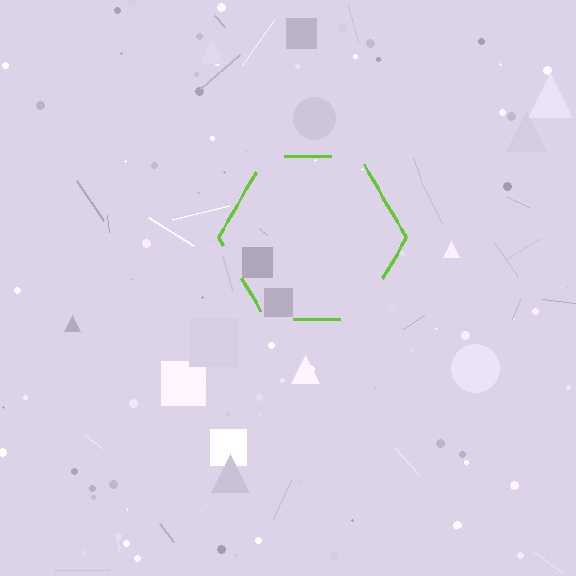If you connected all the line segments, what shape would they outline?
They would outline a hexagon.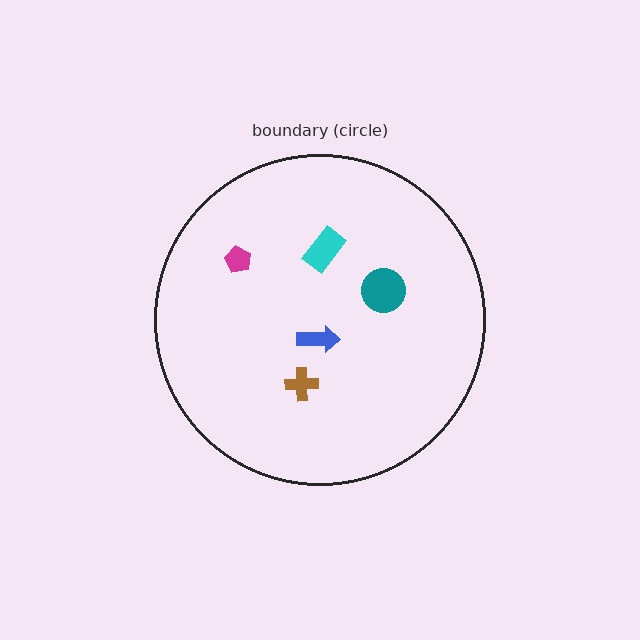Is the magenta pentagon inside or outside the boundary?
Inside.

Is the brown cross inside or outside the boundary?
Inside.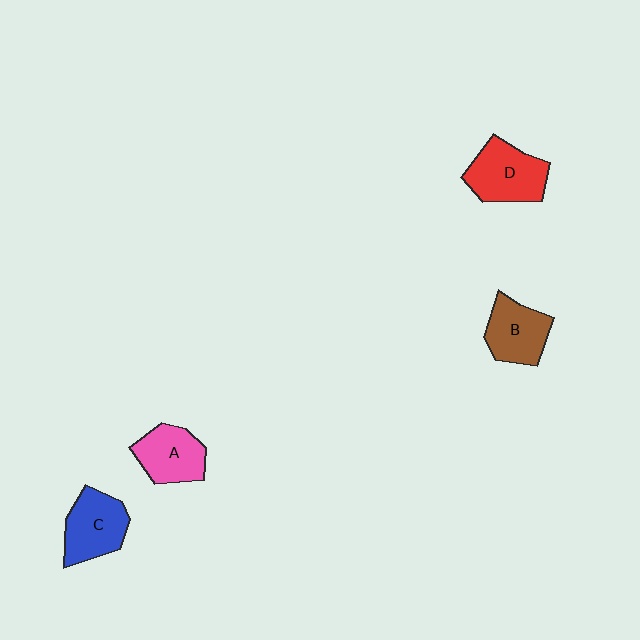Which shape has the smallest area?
Shape A (pink).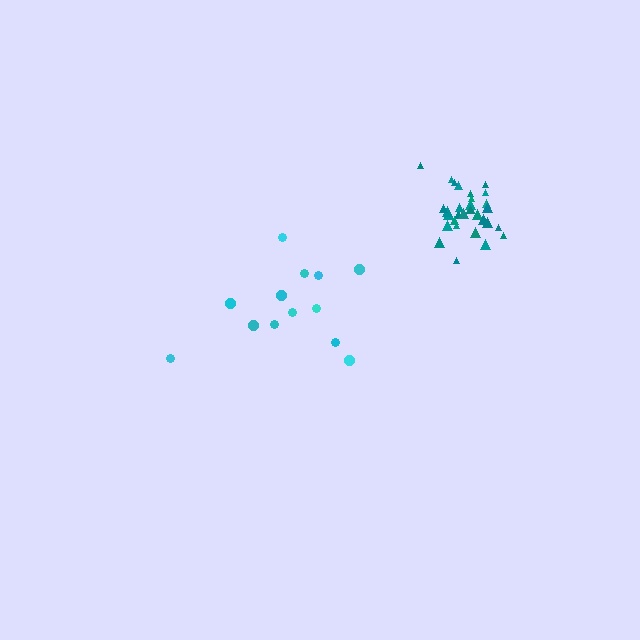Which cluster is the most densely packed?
Teal.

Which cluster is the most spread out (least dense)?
Cyan.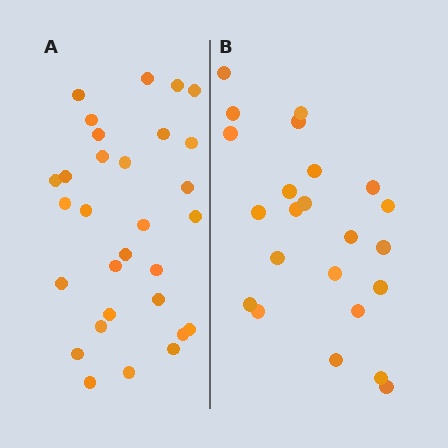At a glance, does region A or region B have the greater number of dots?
Region A (the left region) has more dots.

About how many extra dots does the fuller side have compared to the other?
Region A has roughly 8 or so more dots than region B.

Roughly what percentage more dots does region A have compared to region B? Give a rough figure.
About 30% more.